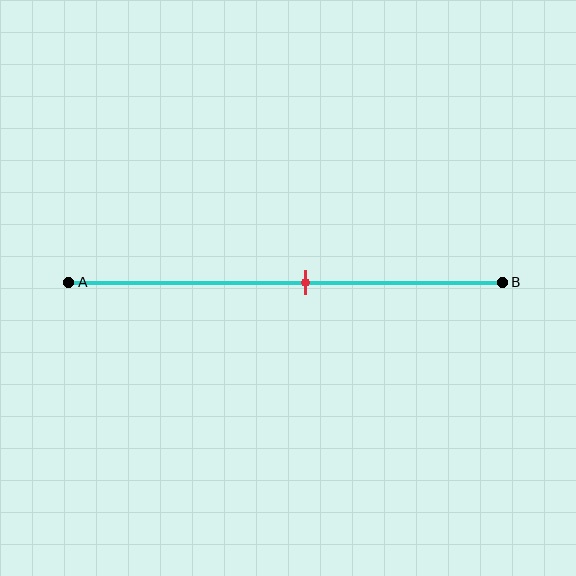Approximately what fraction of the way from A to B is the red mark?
The red mark is approximately 55% of the way from A to B.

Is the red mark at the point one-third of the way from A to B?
No, the mark is at about 55% from A, not at the 33% one-third point.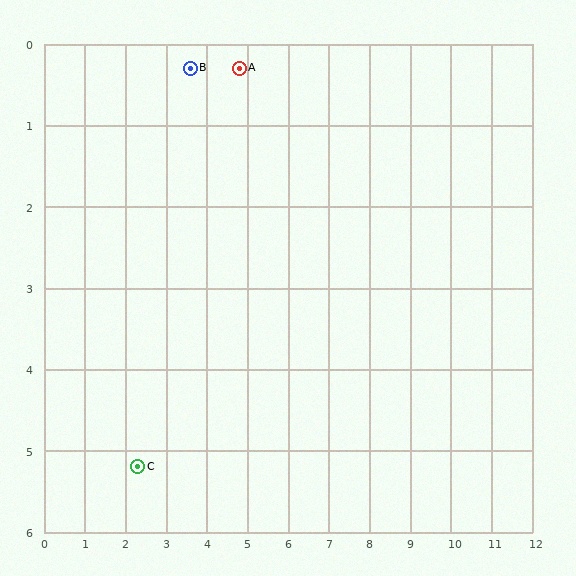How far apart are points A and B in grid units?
Points A and B are about 1.2 grid units apart.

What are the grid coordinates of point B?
Point B is at approximately (3.6, 0.3).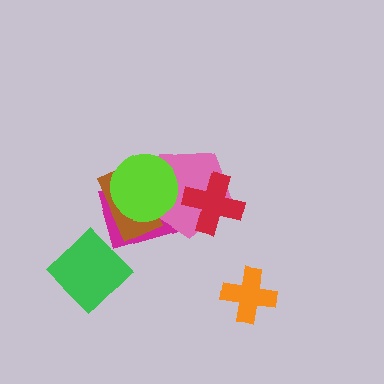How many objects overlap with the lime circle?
3 objects overlap with the lime circle.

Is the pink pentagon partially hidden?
Yes, it is partially covered by another shape.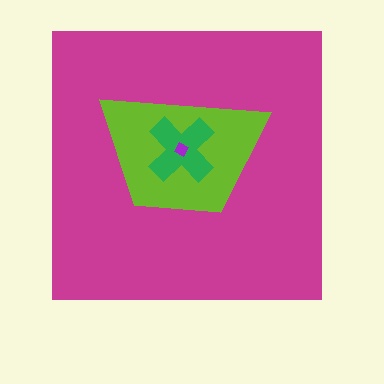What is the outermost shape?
The magenta square.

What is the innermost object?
The purple diamond.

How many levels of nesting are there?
4.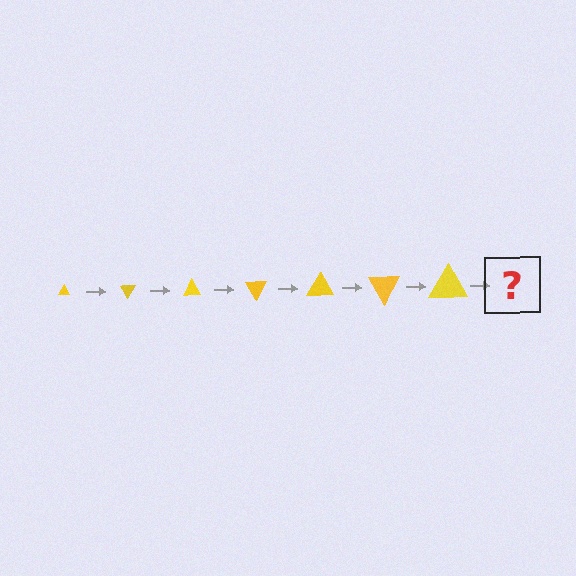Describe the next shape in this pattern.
It should be a triangle, larger than the previous one and rotated 420 degrees from the start.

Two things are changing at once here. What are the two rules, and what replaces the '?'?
The two rules are that the triangle grows larger each step and it rotates 60 degrees each step. The '?' should be a triangle, larger than the previous one and rotated 420 degrees from the start.